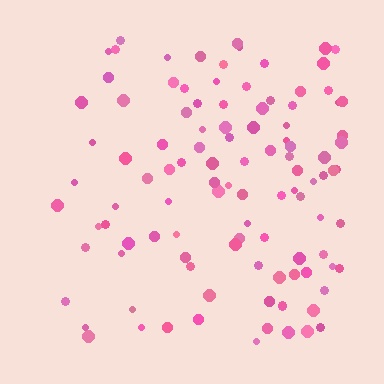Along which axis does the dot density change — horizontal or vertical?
Horizontal.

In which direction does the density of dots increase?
From left to right, with the right side densest.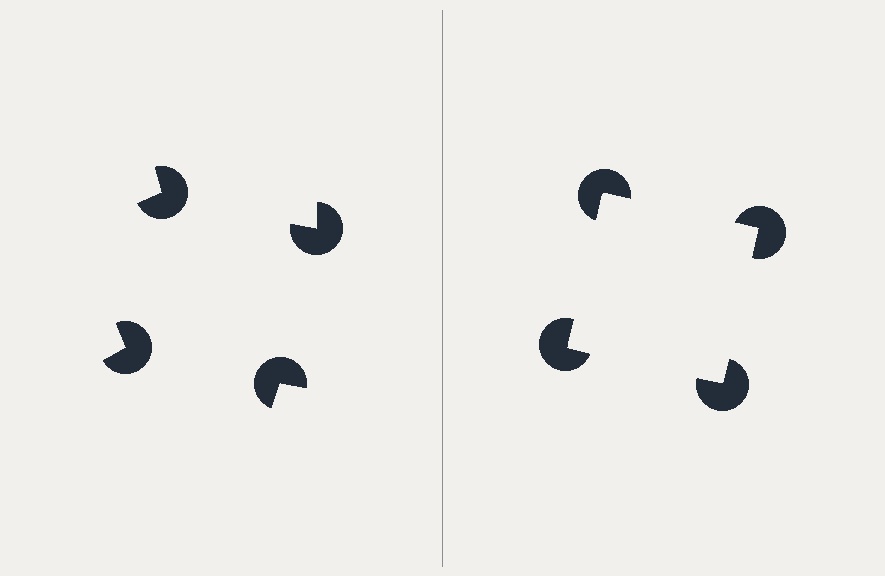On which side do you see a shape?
An illusory square appears on the right side. On the left side the wedge cuts are rotated, so no coherent shape forms.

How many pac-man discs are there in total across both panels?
8 — 4 on each side.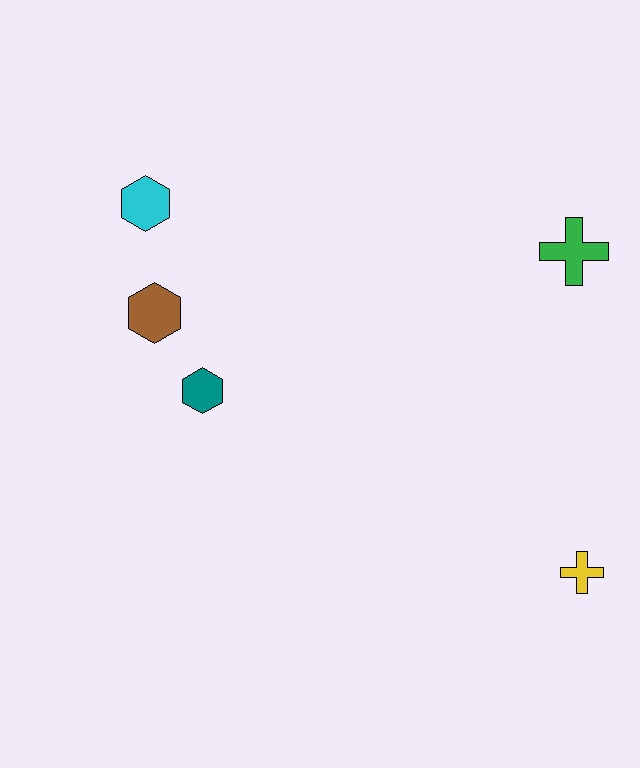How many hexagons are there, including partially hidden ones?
There are 3 hexagons.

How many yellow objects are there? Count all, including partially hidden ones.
There is 1 yellow object.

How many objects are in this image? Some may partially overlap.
There are 5 objects.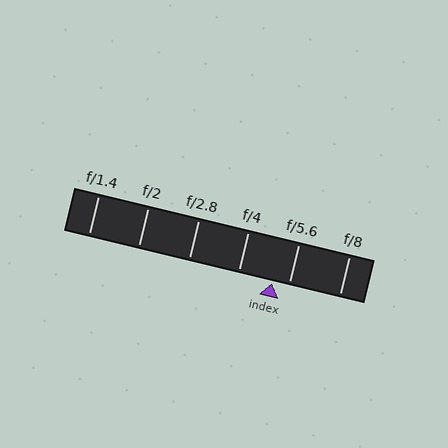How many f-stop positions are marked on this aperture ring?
There are 6 f-stop positions marked.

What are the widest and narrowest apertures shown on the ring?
The widest aperture shown is f/1.4 and the narrowest is f/8.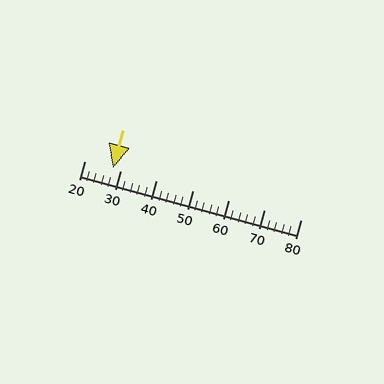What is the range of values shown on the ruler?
The ruler shows values from 20 to 80.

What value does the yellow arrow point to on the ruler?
The yellow arrow points to approximately 28.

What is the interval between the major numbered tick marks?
The major tick marks are spaced 10 units apart.